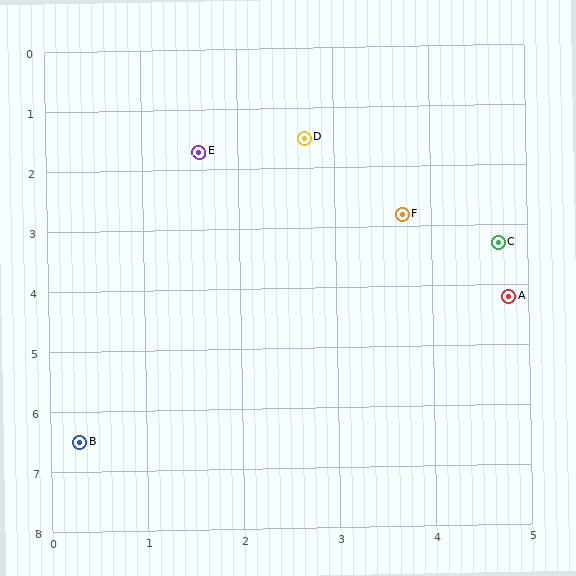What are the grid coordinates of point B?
Point B is at approximately (0.3, 6.5).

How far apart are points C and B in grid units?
Points C and B are about 5.4 grid units apart.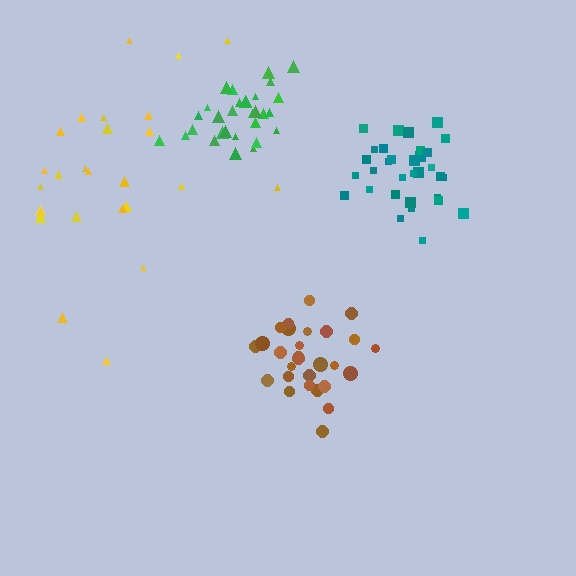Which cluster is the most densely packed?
Green.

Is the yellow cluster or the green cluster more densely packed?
Green.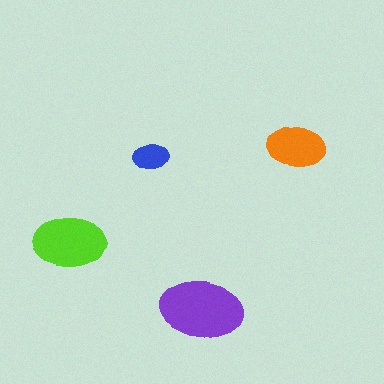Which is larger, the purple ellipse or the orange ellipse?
The purple one.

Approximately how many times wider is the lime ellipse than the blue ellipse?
About 2 times wider.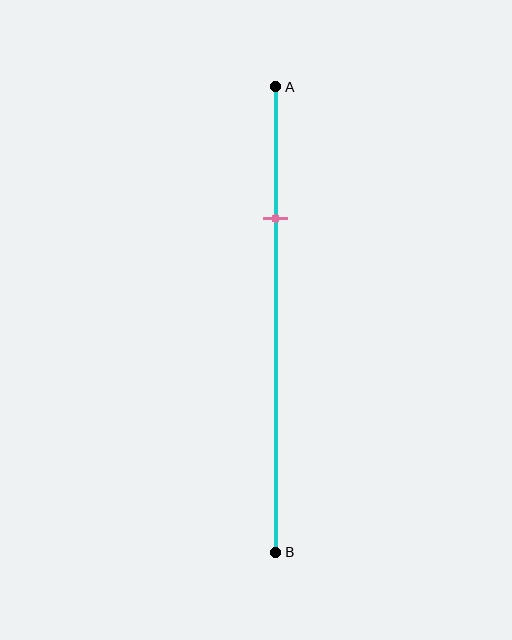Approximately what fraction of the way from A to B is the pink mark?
The pink mark is approximately 30% of the way from A to B.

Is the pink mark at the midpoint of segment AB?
No, the mark is at about 30% from A, not at the 50% midpoint.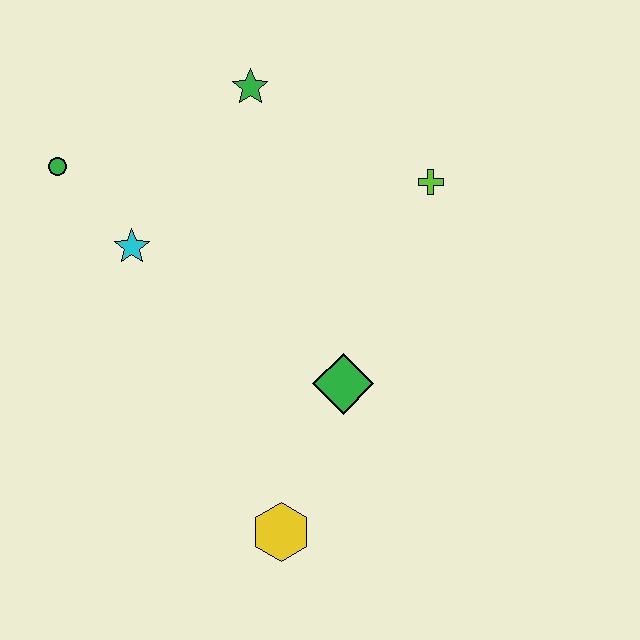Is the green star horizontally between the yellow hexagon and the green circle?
Yes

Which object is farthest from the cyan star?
The yellow hexagon is farthest from the cyan star.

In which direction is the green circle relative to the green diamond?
The green circle is to the left of the green diamond.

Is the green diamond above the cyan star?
No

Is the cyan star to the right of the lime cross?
No